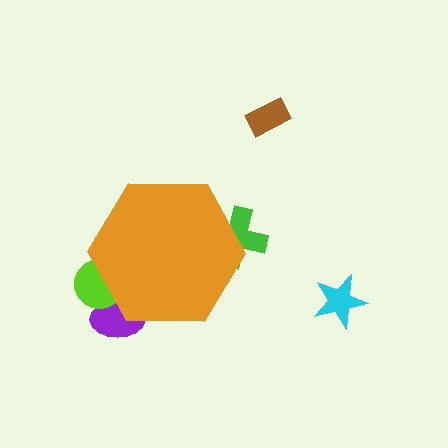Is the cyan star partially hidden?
No, the cyan star is fully visible.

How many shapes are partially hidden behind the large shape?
3 shapes are partially hidden.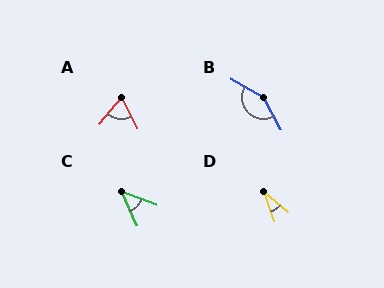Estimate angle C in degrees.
Approximately 46 degrees.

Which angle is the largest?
B, at approximately 149 degrees.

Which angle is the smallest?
D, at approximately 31 degrees.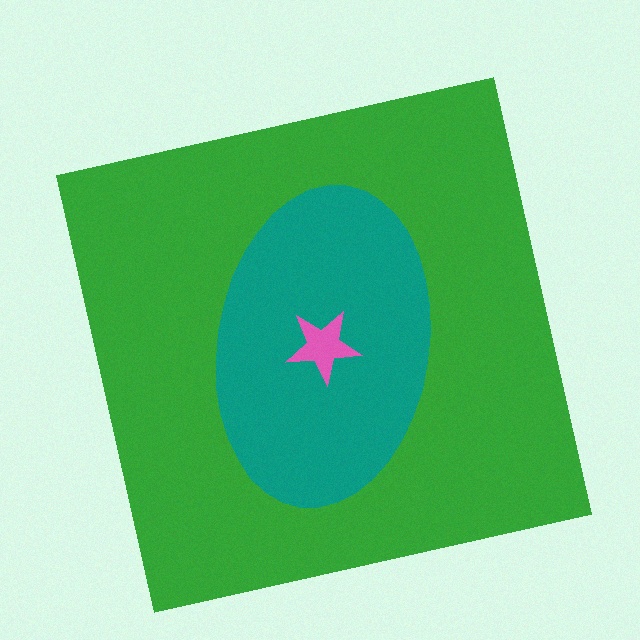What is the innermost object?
The pink star.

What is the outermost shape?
The green square.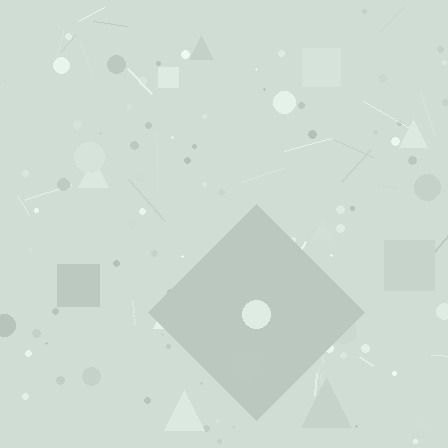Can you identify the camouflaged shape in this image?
The camouflaged shape is a diamond.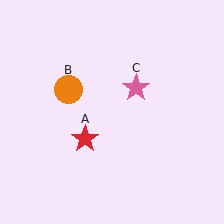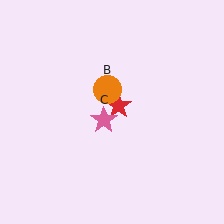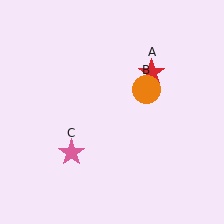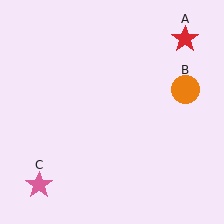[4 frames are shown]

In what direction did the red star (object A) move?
The red star (object A) moved up and to the right.